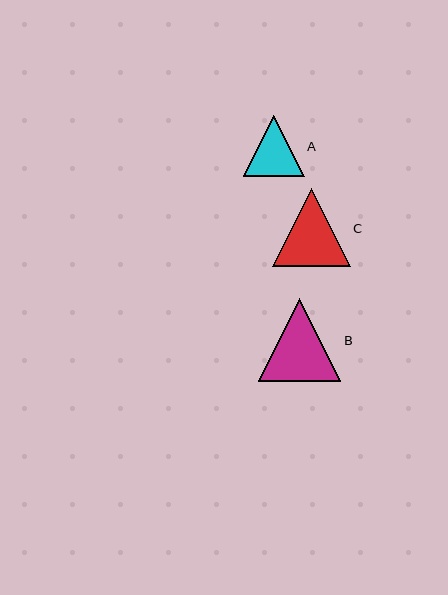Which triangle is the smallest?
Triangle A is the smallest with a size of approximately 61 pixels.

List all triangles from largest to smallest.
From largest to smallest: B, C, A.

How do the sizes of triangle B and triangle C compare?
Triangle B and triangle C are approximately the same size.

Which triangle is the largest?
Triangle B is the largest with a size of approximately 83 pixels.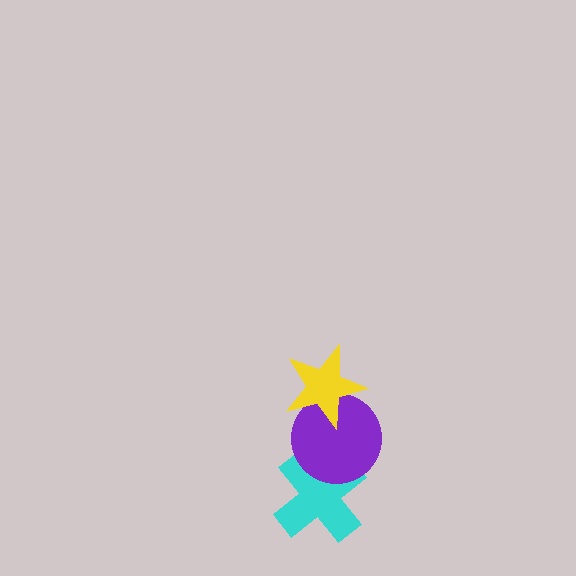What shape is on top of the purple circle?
The yellow star is on top of the purple circle.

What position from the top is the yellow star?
The yellow star is 1st from the top.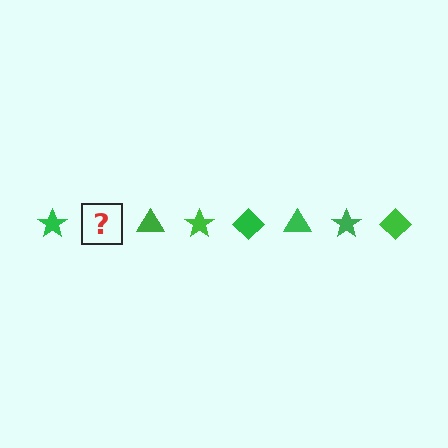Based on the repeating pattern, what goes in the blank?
The blank should be a green diamond.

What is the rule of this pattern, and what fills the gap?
The rule is that the pattern cycles through star, diamond, triangle shapes in green. The gap should be filled with a green diamond.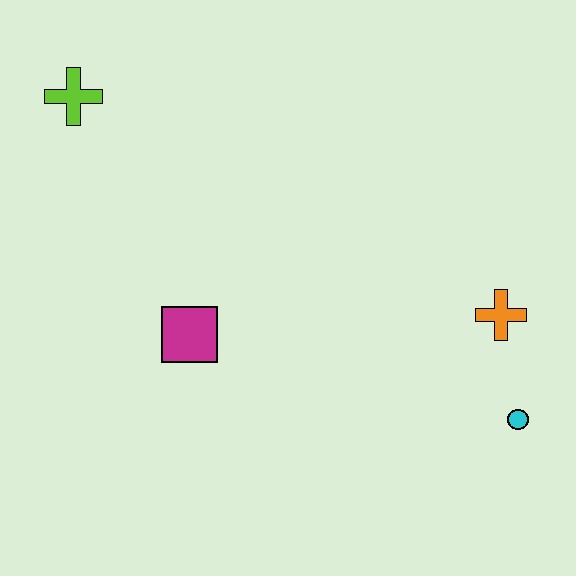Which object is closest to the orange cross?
The cyan circle is closest to the orange cross.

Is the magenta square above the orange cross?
No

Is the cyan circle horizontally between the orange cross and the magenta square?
No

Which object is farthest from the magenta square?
The cyan circle is farthest from the magenta square.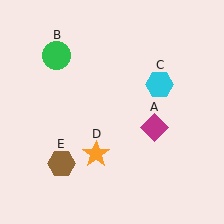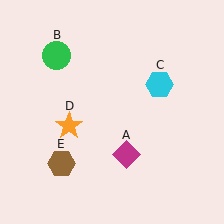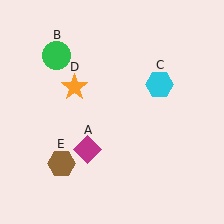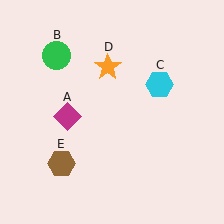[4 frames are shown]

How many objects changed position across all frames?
2 objects changed position: magenta diamond (object A), orange star (object D).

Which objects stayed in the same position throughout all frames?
Green circle (object B) and cyan hexagon (object C) and brown hexagon (object E) remained stationary.